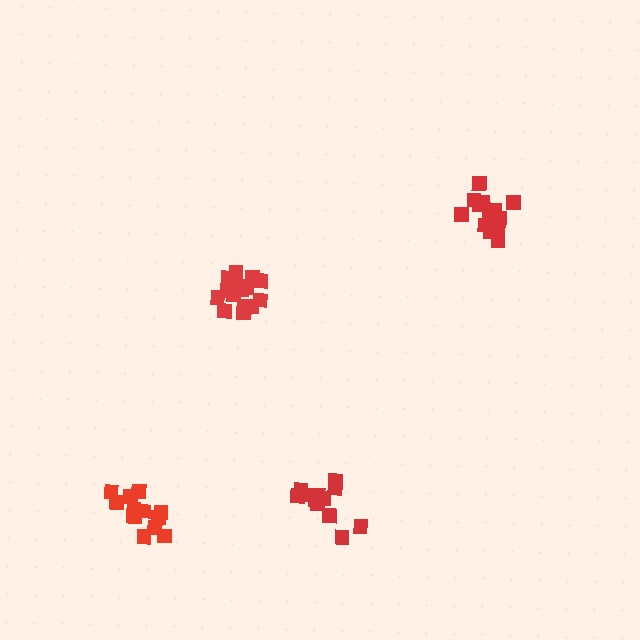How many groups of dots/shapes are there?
There are 4 groups.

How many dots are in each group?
Group 1: 18 dots, Group 2: 14 dots, Group 3: 12 dots, Group 4: 13 dots (57 total).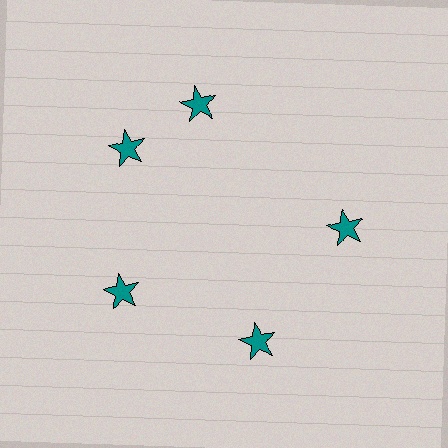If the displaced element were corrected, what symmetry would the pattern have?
It would have 5-fold rotational symmetry — the pattern would map onto itself every 72 degrees.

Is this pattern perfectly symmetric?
No. The 5 teal stars are arranged in a ring, but one element near the 1 o'clock position is rotated out of alignment along the ring, breaking the 5-fold rotational symmetry.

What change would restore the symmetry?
The symmetry would be restored by rotating it back into even spacing with its neighbors so that all 5 stars sit at equal angles and equal distance from the center.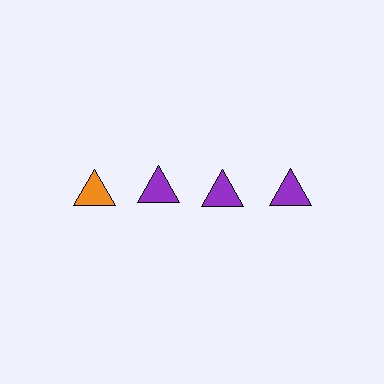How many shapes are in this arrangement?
There are 4 shapes arranged in a grid pattern.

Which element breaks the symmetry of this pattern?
The orange triangle in the top row, leftmost column breaks the symmetry. All other shapes are purple triangles.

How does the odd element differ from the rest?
It has a different color: orange instead of purple.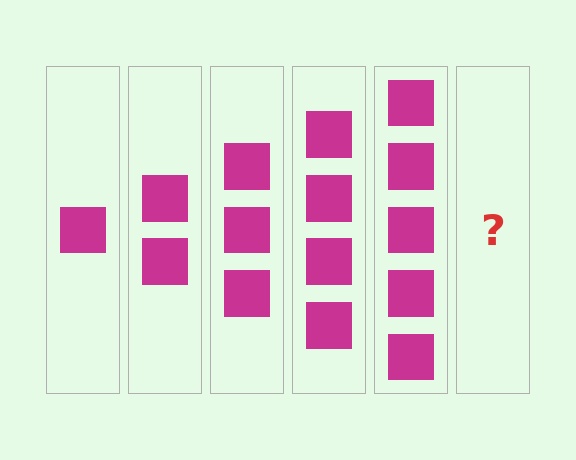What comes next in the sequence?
The next element should be 6 squares.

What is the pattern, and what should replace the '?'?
The pattern is that each step adds one more square. The '?' should be 6 squares.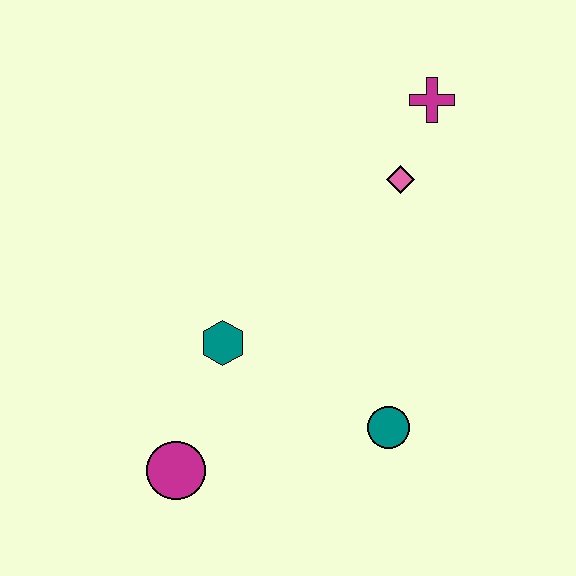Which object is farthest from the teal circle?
The magenta cross is farthest from the teal circle.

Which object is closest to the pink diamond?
The magenta cross is closest to the pink diamond.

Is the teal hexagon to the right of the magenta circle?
Yes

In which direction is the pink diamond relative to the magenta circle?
The pink diamond is above the magenta circle.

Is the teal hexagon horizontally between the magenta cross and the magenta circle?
Yes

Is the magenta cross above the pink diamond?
Yes